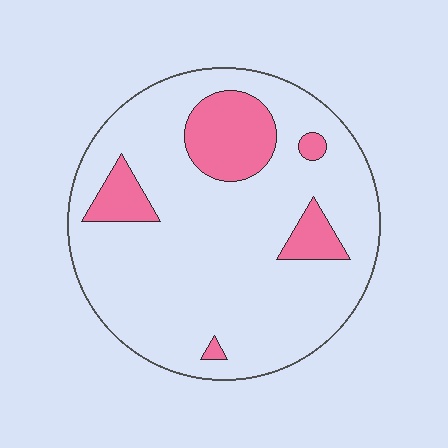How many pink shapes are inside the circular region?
5.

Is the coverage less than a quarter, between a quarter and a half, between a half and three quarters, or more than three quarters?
Less than a quarter.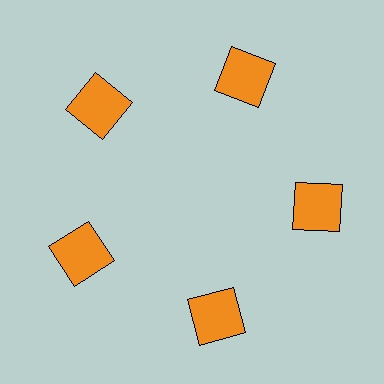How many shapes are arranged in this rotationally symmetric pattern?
There are 5 shapes, arranged in 5 groups of 1.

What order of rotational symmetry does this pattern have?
This pattern has 5-fold rotational symmetry.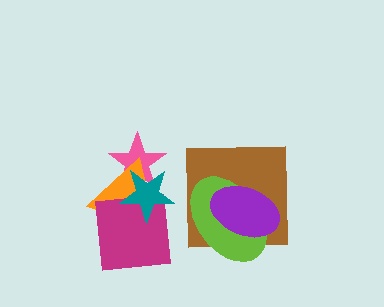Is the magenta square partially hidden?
Yes, it is partially covered by another shape.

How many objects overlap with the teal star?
3 objects overlap with the teal star.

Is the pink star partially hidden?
Yes, it is partially covered by another shape.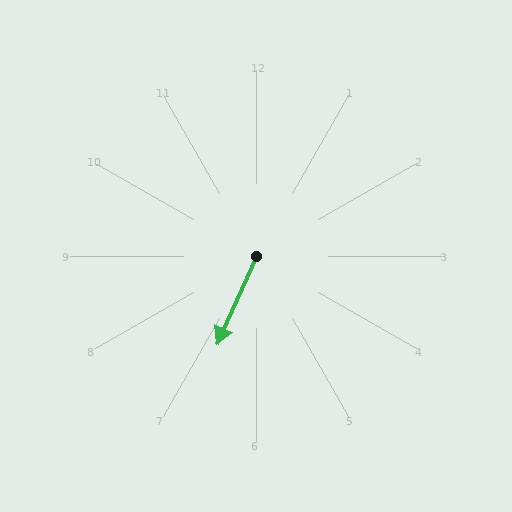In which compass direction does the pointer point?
Southwest.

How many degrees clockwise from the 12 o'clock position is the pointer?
Approximately 204 degrees.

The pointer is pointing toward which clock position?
Roughly 7 o'clock.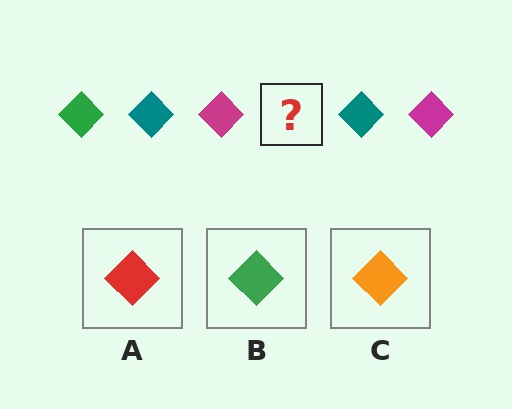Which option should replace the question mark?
Option B.